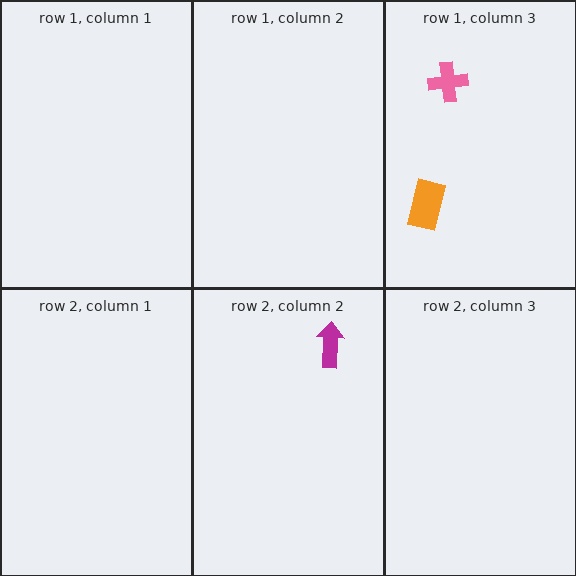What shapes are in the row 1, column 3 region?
The orange rectangle, the pink cross.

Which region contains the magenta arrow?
The row 2, column 2 region.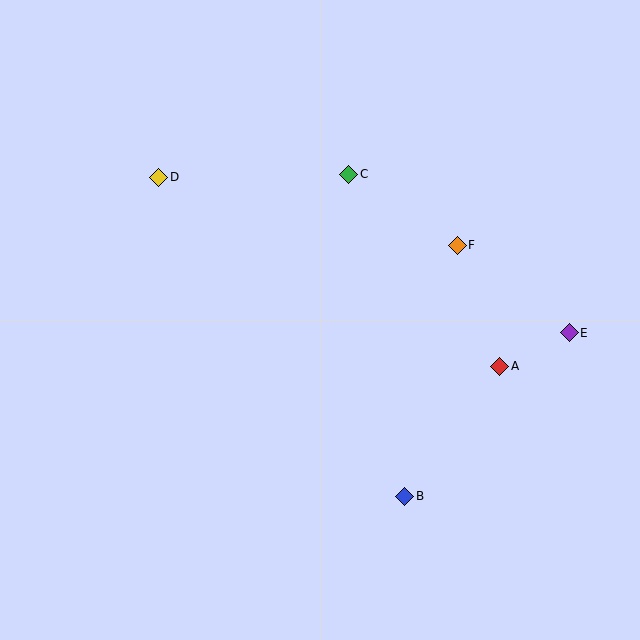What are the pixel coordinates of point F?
Point F is at (457, 245).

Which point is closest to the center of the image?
Point C at (349, 174) is closest to the center.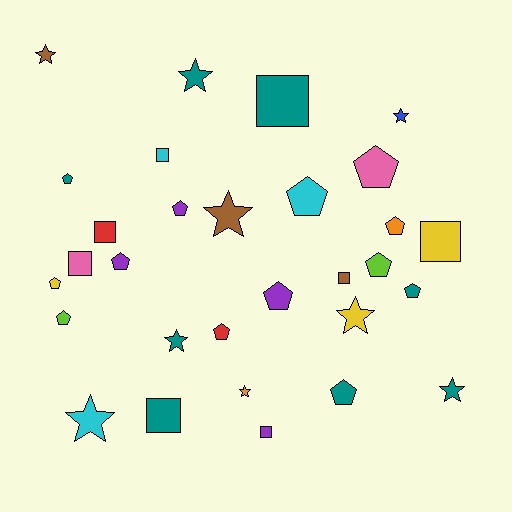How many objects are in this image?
There are 30 objects.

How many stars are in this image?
There are 9 stars.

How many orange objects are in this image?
There are 2 orange objects.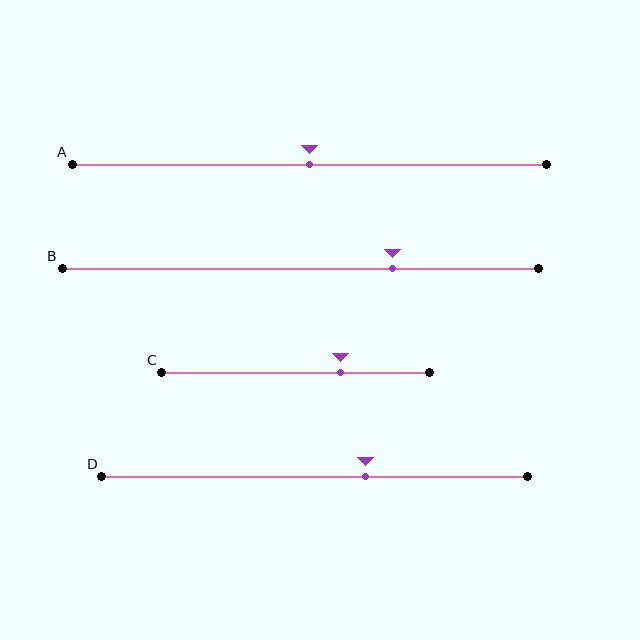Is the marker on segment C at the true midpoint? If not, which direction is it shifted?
No, the marker on segment C is shifted to the right by about 17% of the segment length.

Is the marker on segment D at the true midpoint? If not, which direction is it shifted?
No, the marker on segment D is shifted to the right by about 12% of the segment length.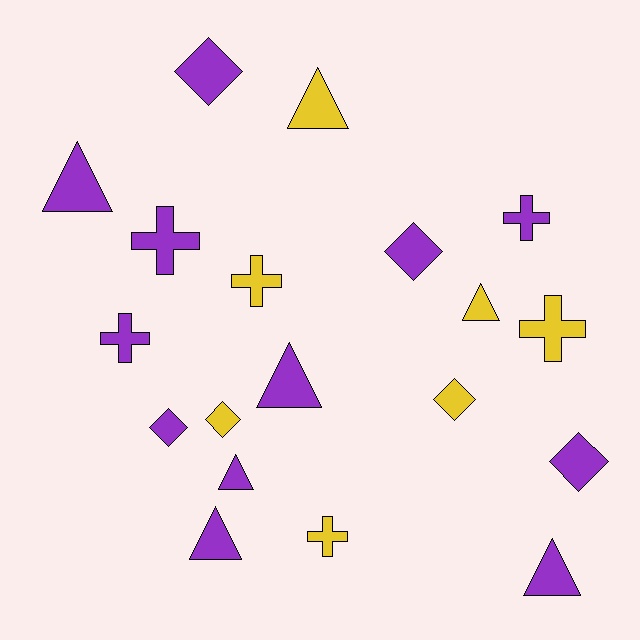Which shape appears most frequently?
Triangle, with 7 objects.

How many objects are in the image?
There are 19 objects.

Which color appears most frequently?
Purple, with 12 objects.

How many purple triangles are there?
There are 5 purple triangles.